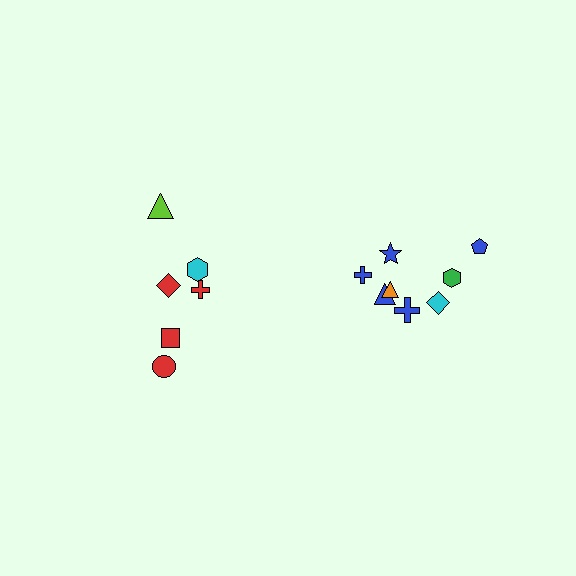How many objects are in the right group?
There are 8 objects.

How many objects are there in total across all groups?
There are 14 objects.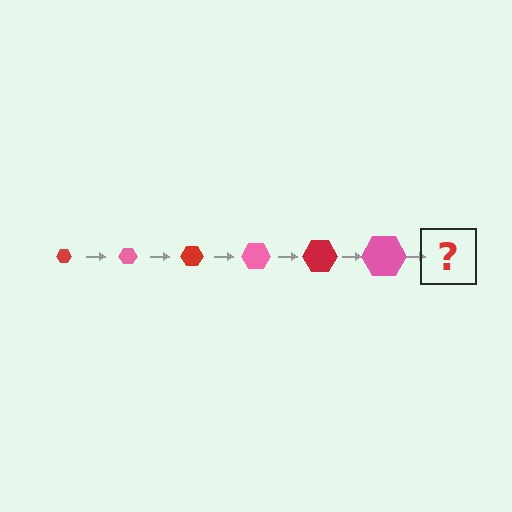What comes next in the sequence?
The next element should be a red hexagon, larger than the previous one.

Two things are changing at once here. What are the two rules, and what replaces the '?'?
The two rules are that the hexagon grows larger each step and the color cycles through red and pink. The '?' should be a red hexagon, larger than the previous one.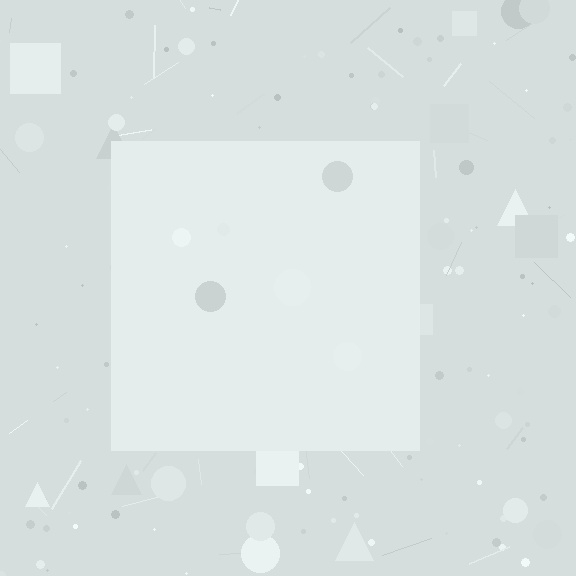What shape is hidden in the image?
A square is hidden in the image.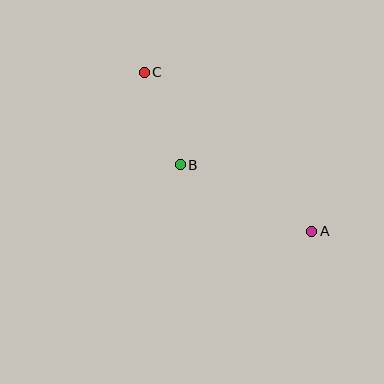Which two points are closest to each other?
Points B and C are closest to each other.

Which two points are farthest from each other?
Points A and C are farthest from each other.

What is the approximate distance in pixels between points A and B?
The distance between A and B is approximately 148 pixels.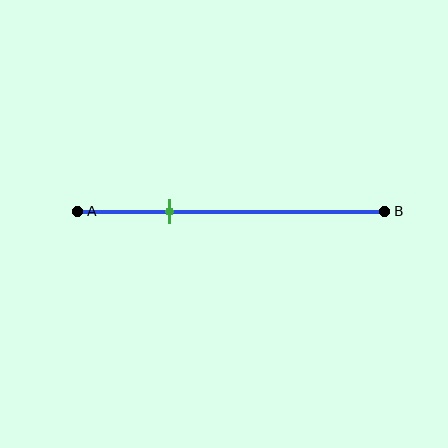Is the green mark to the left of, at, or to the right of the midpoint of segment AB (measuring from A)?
The green mark is to the left of the midpoint of segment AB.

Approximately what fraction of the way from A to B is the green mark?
The green mark is approximately 30% of the way from A to B.